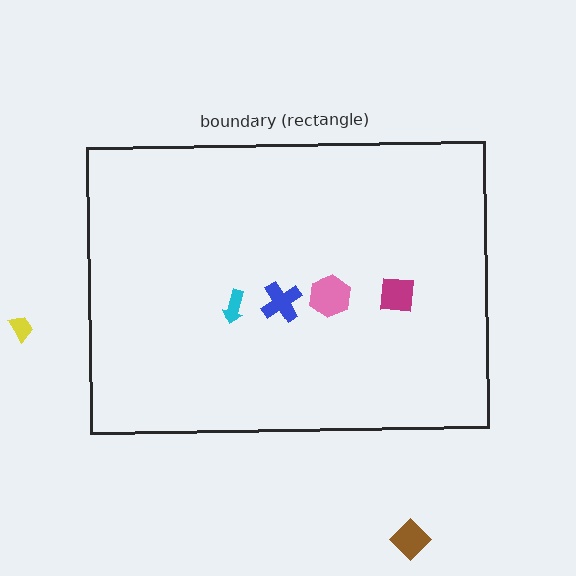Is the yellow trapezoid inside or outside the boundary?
Outside.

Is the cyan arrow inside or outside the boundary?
Inside.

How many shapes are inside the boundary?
4 inside, 2 outside.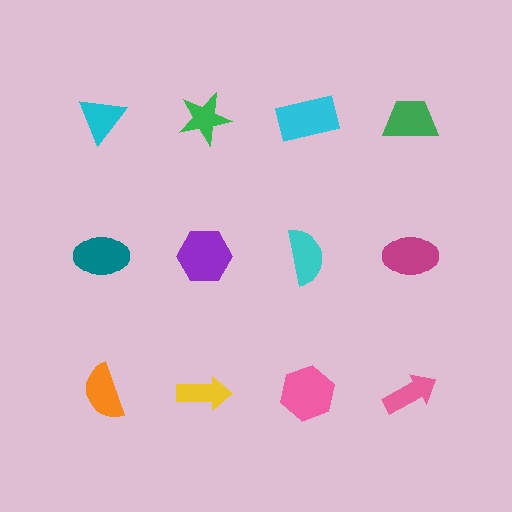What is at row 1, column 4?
A green trapezoid.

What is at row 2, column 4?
A magenta ellipse.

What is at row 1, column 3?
A cyan rectangle.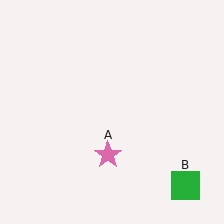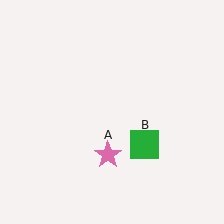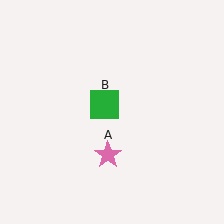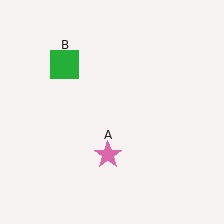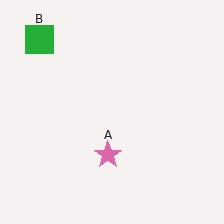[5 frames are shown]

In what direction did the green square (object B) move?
The green square (object B) moved up and to the left.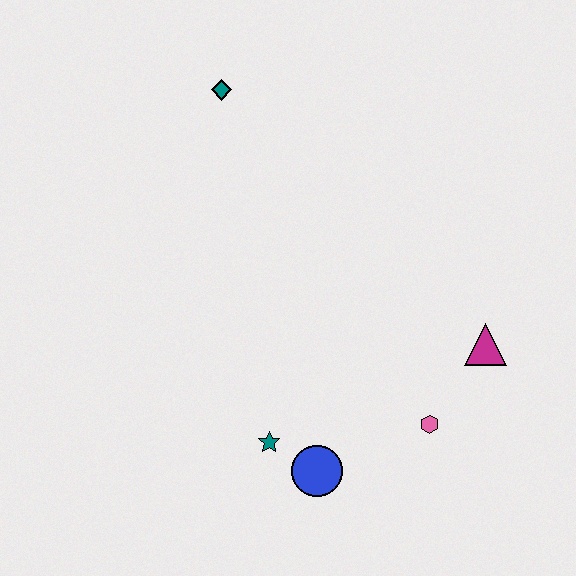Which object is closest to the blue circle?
The teal star is closest to the blue circle.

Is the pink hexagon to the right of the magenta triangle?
No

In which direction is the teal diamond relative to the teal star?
The teal diamond is above the teal star.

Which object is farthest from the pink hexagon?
The teal diamond is farthest from the pink hexagon.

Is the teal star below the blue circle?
No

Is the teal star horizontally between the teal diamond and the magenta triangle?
Yes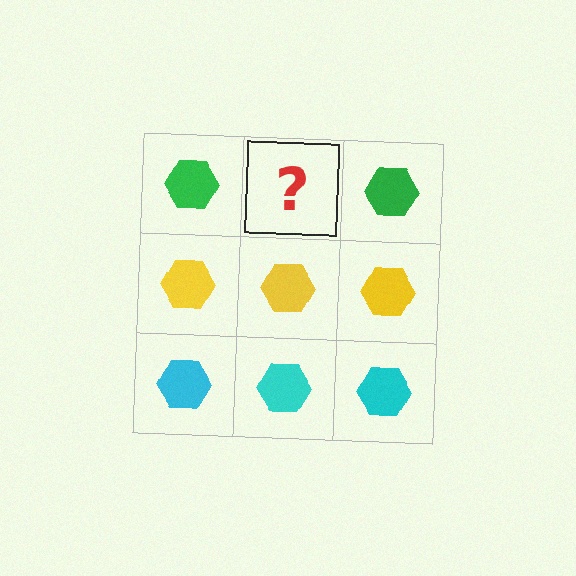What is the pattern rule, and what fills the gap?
The rule is that each row has a consistent color. The gap should be filled with a green hexagon.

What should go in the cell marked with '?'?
The missing cell should contain a green hexagon.